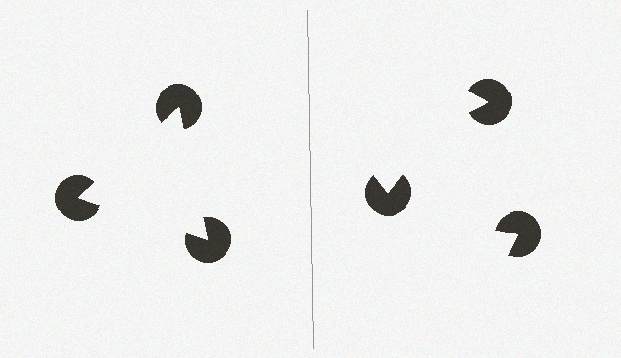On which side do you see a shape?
An illusory triangle appears on the left side. On the right side the wedge cuts are rotated, so no coherent shape forms.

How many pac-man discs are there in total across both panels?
6 — 3 on each side.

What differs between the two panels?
The pac-man discs are positioned identically on both sides; only the wedge orientations differ. On the left they align to a triangle; on the right they are misaligned.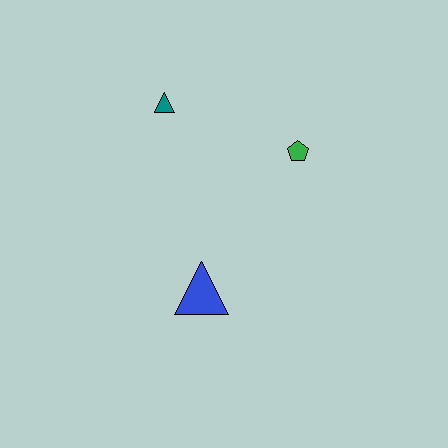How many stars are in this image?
There are no stars.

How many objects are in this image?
There are 3 objects.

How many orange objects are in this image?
There are no orange objects.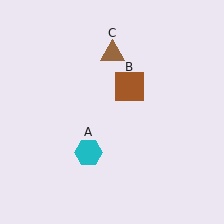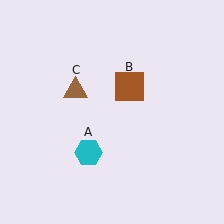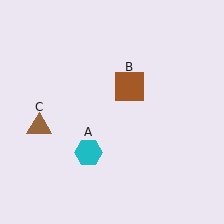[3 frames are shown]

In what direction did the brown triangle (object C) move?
The brown triangle (object C) moved down and to the left.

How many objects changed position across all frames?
1 object changed position: brown triangle (object C).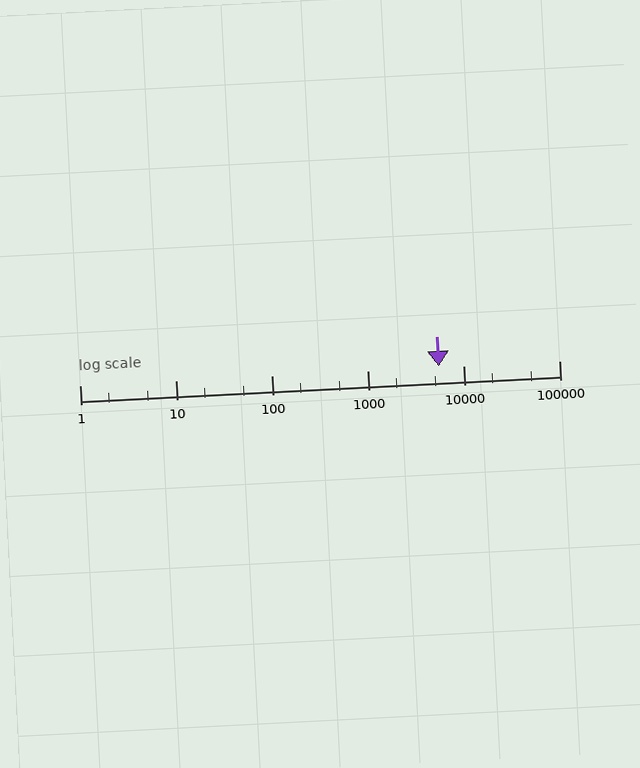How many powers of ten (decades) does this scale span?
The scale spans 5 decades, from 1 to 100000.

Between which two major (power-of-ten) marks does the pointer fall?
The pointer is between 1000 and 10000.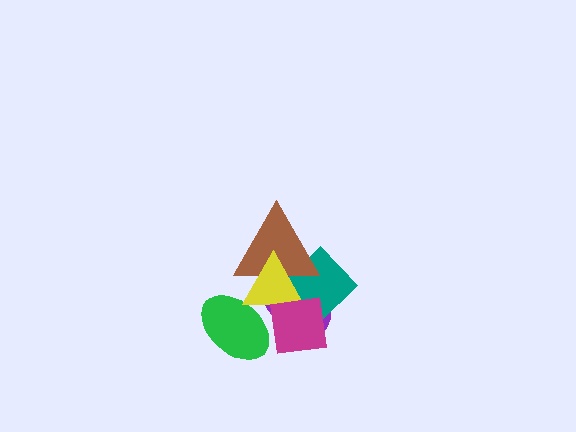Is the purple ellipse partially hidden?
Yes, it is partially covered by another shape.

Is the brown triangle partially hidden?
Yes, it is partially covered by another shape.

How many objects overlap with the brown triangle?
3 objects overlap with the brown triangle.